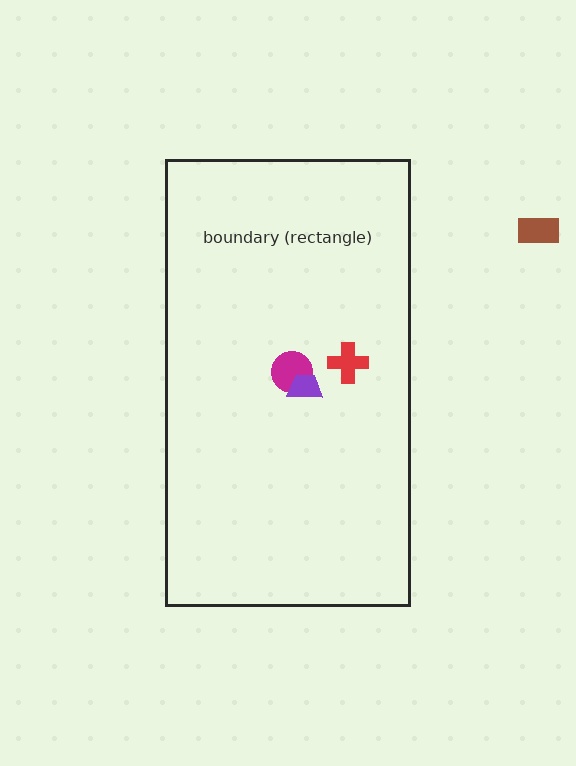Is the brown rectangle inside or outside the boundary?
Outside.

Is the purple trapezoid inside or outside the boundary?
Inside.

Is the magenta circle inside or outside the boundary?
Inside.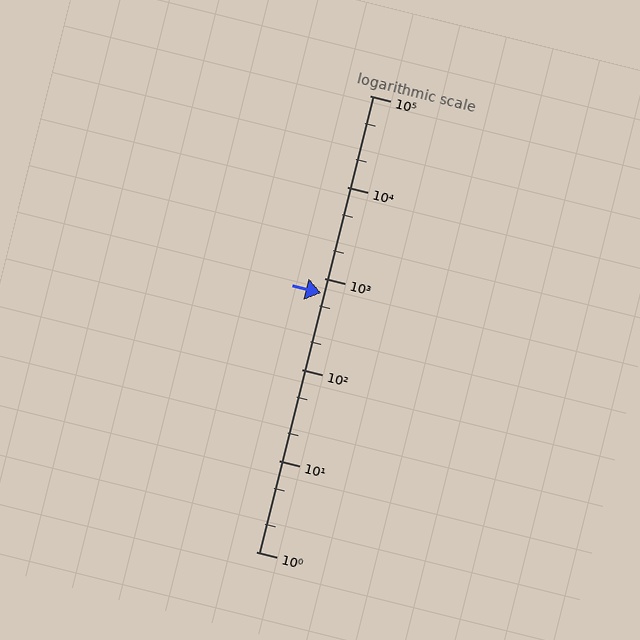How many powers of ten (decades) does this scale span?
The scale spans 5 decades, from 1 to 100000.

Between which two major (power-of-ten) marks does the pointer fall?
The pointer is between 100 and 1000.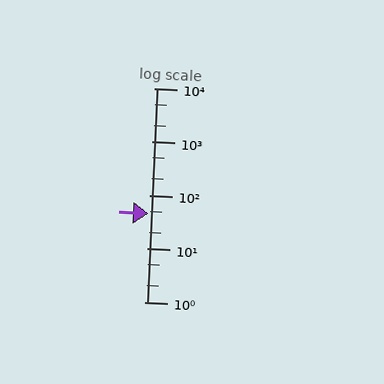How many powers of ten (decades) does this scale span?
The scale spans 4 decades, from 1 to 10000.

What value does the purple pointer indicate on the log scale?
The pointer indicates approximately 46.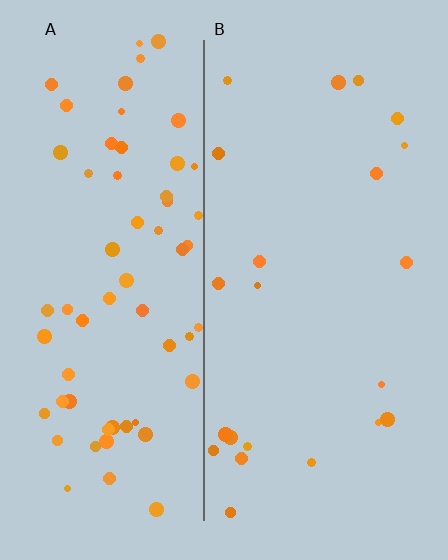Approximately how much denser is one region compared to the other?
Approximately 2.9× — region A over region B.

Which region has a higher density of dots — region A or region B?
A (the left).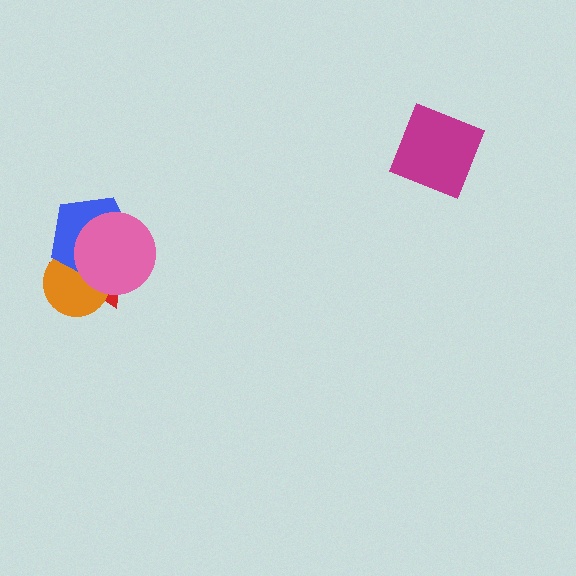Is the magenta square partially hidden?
No, no other shape covers it.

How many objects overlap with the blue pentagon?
3 objects overlap with the blue pentagon.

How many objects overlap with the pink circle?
3 objects overlap with the pink circle.